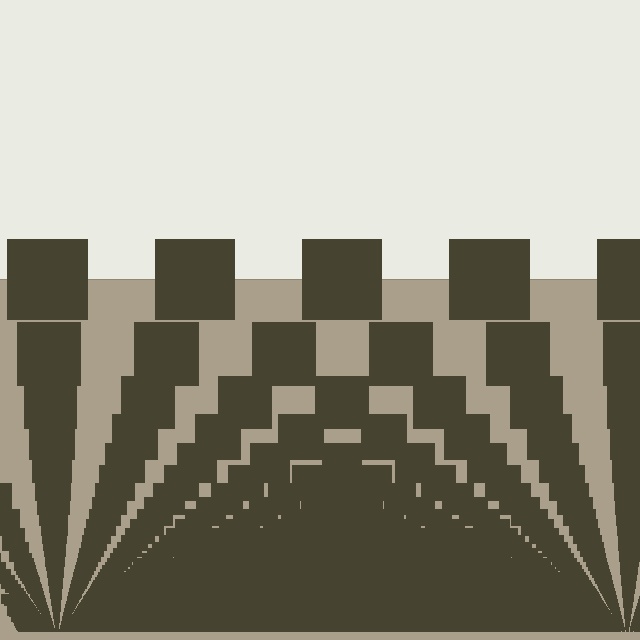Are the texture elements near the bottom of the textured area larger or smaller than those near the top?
Smaller. The gradient is inverted — elements near the bottom are smaller and denser.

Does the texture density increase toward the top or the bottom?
Density increases toward the bottom.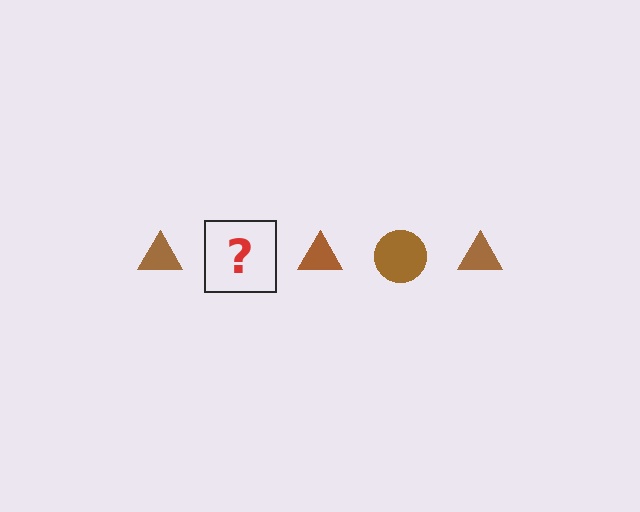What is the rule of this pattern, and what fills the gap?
The rule is that the pattern cycles through triangle, circle shapes in brown. The gap should be filled with a brown circle.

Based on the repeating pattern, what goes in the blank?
The blank should be a brown circle.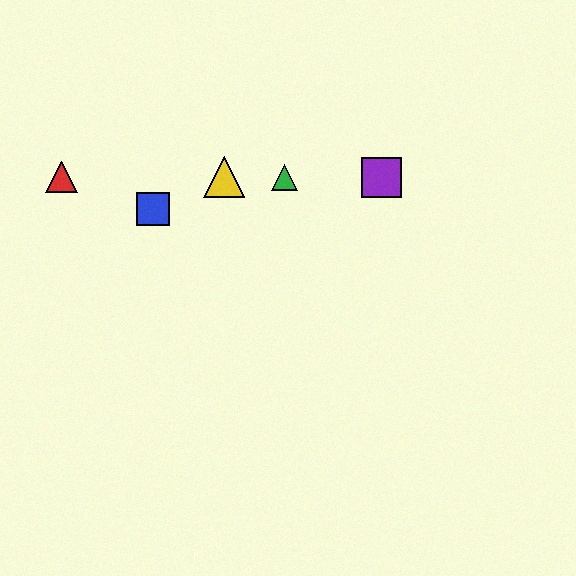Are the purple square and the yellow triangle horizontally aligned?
Yes, both are at y≈177.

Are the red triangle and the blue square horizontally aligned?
No, the red triangle is at y≈177 and the blue square is at y≈209.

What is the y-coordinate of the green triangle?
The green triangle is at y≈177.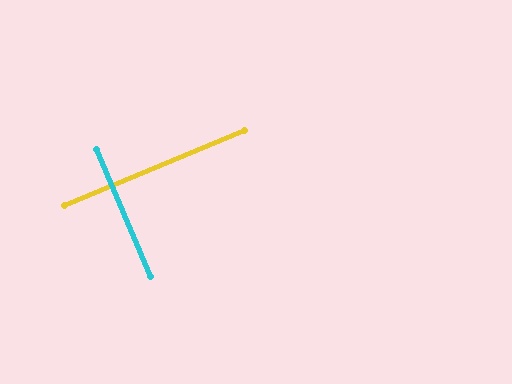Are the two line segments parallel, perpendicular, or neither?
Perpendicular — they meet at approximately 90°.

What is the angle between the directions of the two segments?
Approximately 90 degrees.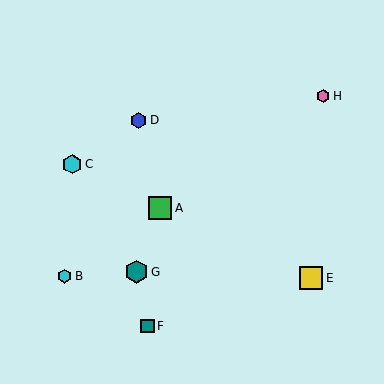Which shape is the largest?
The green square (labeled A) is the largest.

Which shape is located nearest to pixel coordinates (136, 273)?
The teal hexagon (labeled G) at (137, 272) is nearest to that location.